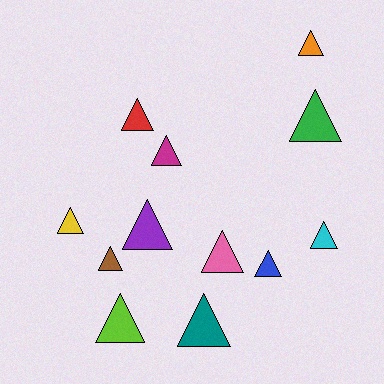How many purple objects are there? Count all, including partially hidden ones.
There is 1 purple object.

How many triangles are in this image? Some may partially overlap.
There are 12 triangles.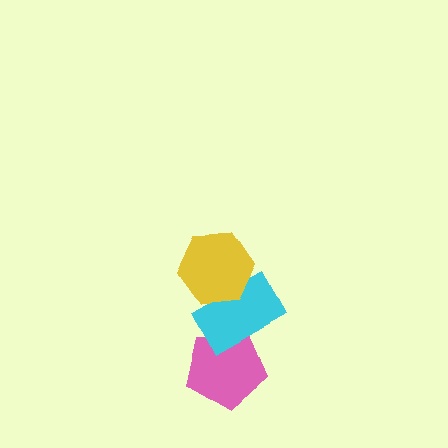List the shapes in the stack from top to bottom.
From top to bottom: the yellow hexagon, the cyan rectangle, the pink pentagon.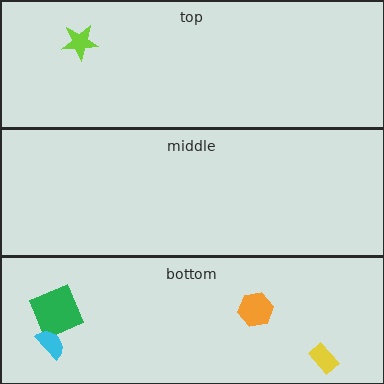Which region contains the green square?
The bottom region.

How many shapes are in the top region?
1.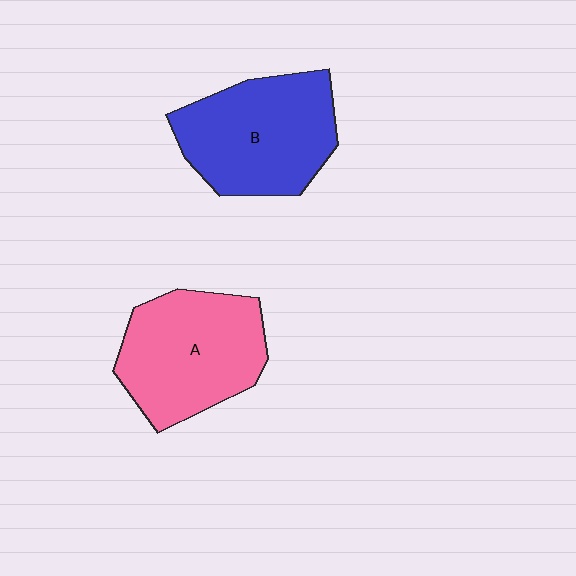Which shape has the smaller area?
Shape A (pink).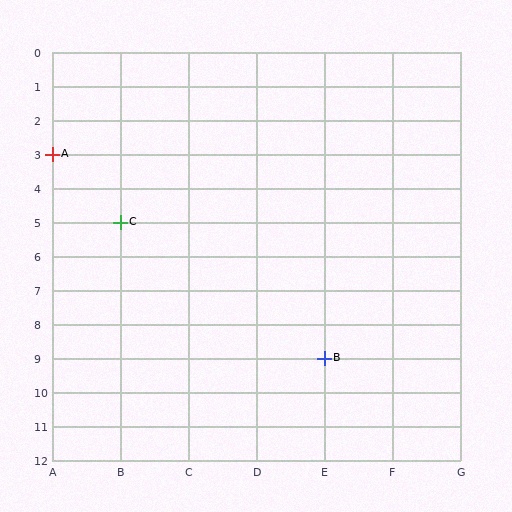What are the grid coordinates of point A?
Point A is at grid coordinates (A, 3).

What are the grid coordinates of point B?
Point B is at grid coordinates (E, 9).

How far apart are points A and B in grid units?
Points A and B are 4 columns and 6 rows apart (about 7.2 grid units diagonally).